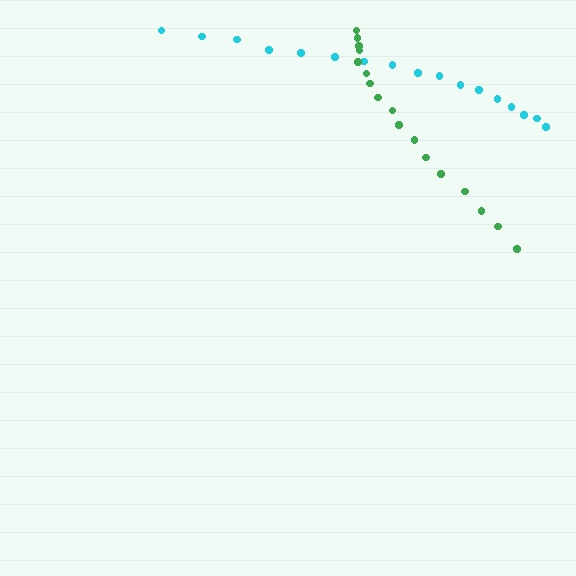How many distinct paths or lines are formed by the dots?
There are 2 distinct paths.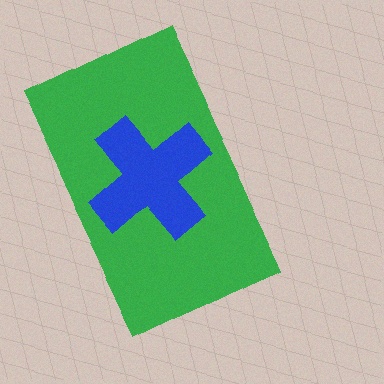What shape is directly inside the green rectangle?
The blue cross.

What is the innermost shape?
The blue cross.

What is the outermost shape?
The green rectangle.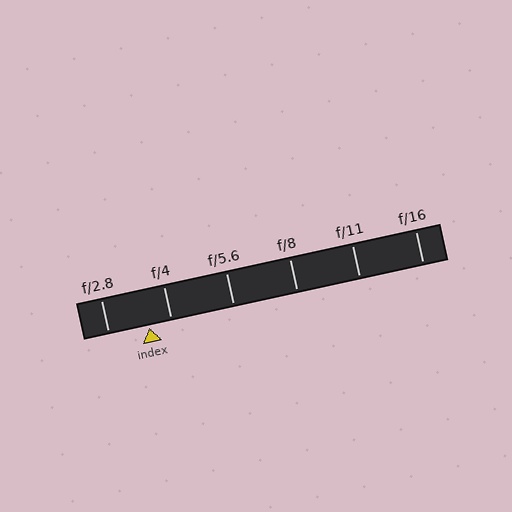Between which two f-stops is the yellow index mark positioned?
The index mark is between f/2.8 and f/4.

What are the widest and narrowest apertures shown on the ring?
The widest aperture shown is f/2.8 and the narrowest is f/16.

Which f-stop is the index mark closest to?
The index mark is closest to f/4.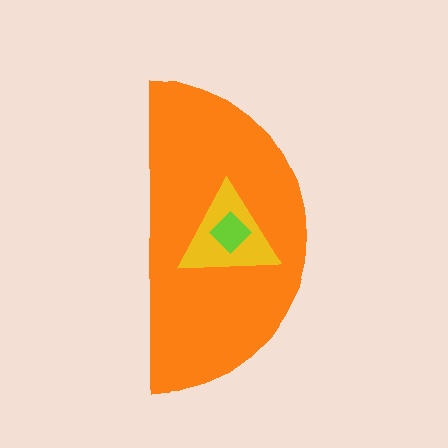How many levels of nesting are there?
3.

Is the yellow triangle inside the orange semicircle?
Yes.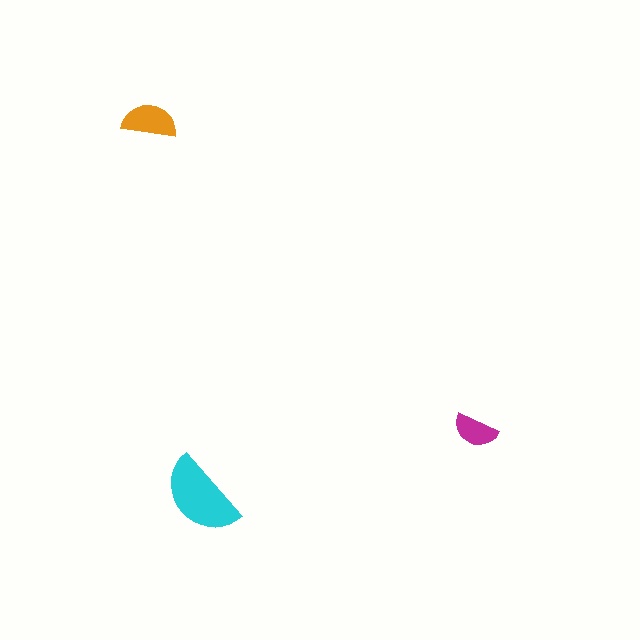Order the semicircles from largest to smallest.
the cyan one, the orange one, the magenta one.